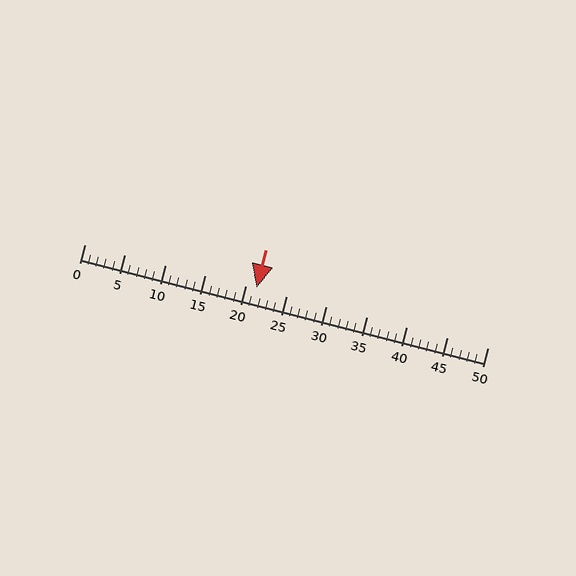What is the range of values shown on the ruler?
The ruler shows values from 0 to 50.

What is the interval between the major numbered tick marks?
The major tick marks are spaced 5 units apart.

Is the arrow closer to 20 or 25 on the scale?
The arrow is closer to 20.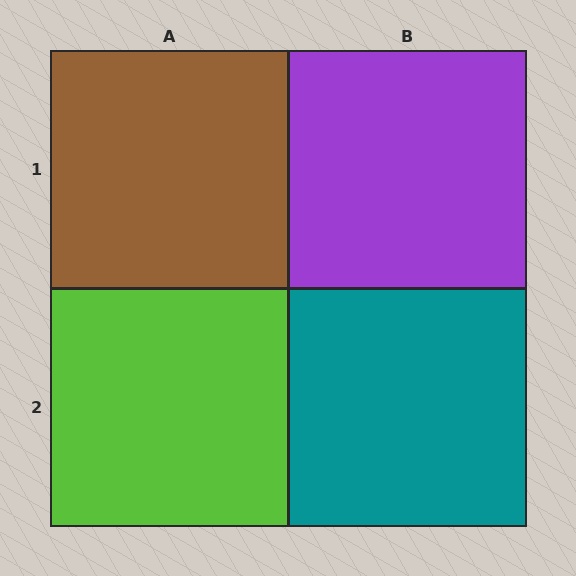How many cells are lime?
1 cell is lime.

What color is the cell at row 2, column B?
Teal.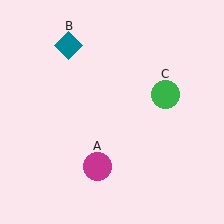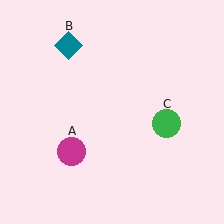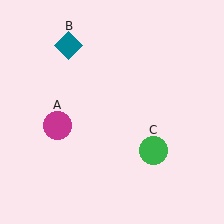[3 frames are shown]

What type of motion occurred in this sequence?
The magenta circle (object A), green circle (object C) rotated clockwise around the center of the scene.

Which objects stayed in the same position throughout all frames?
Teal diamond (object B) remained stationary.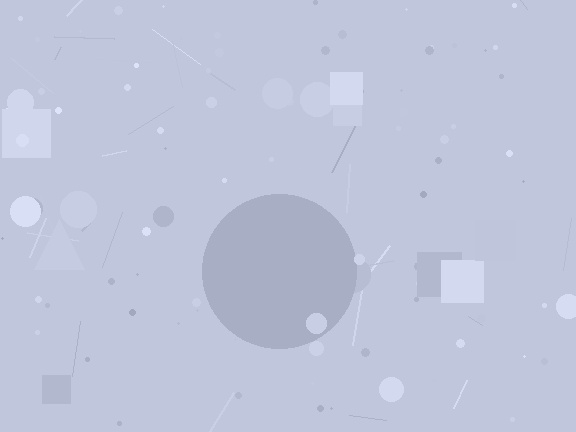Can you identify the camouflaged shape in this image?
The camouflaged shape is a circle.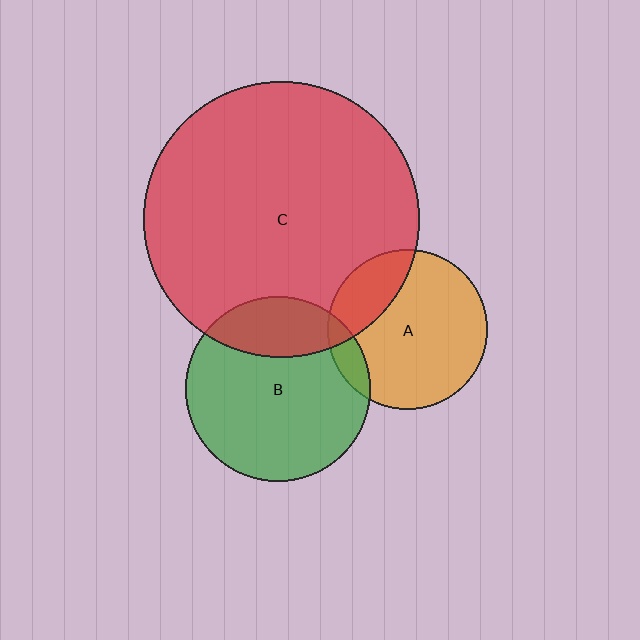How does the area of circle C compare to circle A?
Approximately 3.0 times.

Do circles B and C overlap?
Yes.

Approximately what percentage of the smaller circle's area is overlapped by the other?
Approximately 25%.